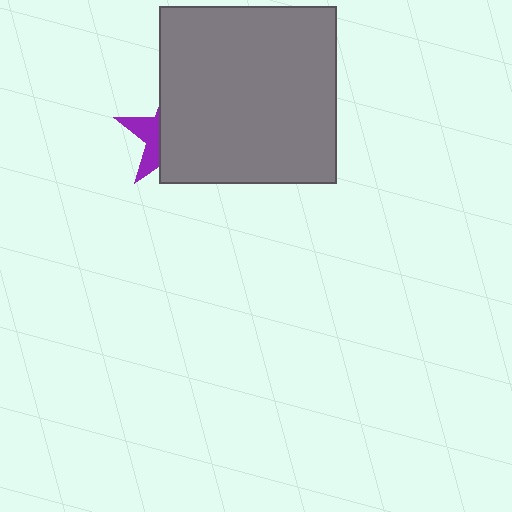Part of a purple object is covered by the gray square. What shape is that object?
It is a star.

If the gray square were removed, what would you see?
You would see the complete purple star.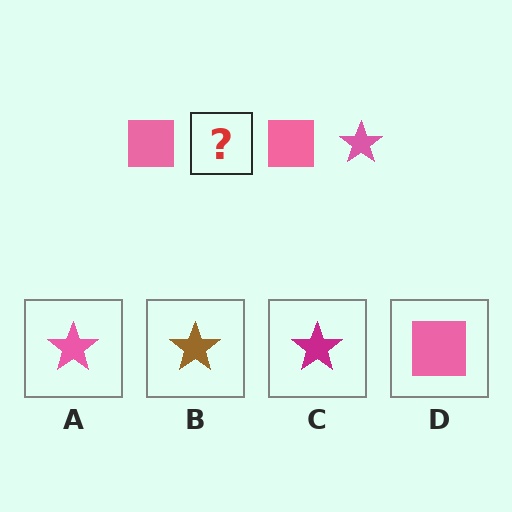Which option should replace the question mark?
Option A.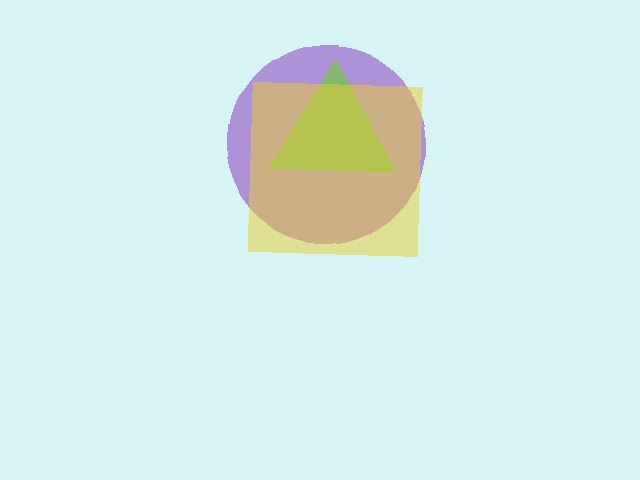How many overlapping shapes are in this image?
There are 3 overlapping shapes in the image.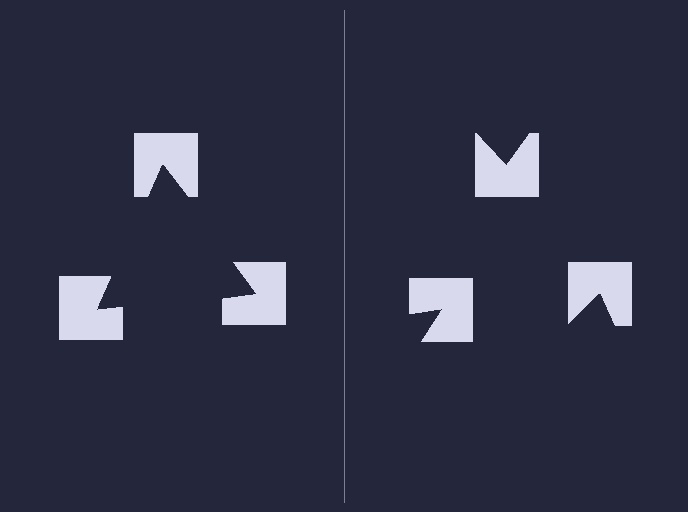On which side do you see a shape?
An illusory triangle appears on the left side. On the right side the wedge cuts are rotated, so no coherent shape forms.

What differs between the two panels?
The notched squares are positioned identically on both sides; only the wedge orientations differ. On the left they align to a triangle; on the right they are misaligned.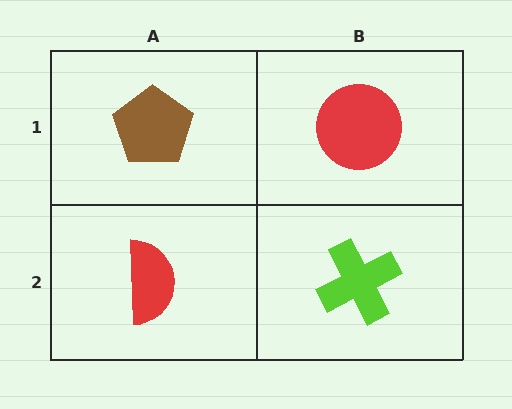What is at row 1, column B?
A red circle.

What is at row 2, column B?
A lime cross.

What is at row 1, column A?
A brown pentagon.